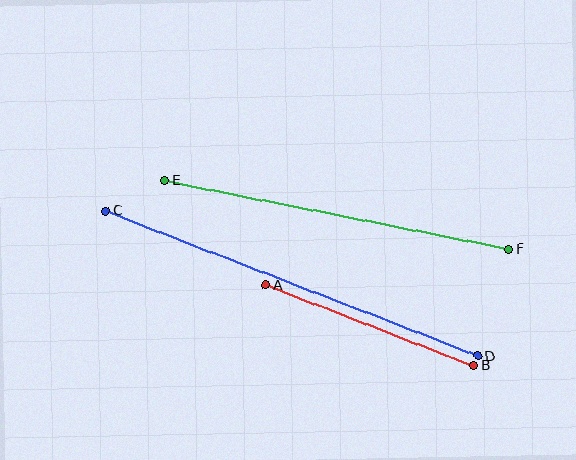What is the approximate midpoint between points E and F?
The midpoint is at approximately (337, 215) pixels.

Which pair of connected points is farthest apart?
Points C and D are farthest apart.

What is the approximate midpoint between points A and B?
The midpoint is at approximately (370, 326) pixels.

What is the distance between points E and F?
The distance is approximately 351 pixels.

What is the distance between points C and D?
The distance is approximately 400 pixels.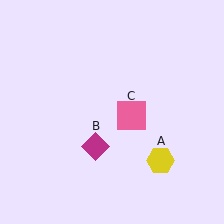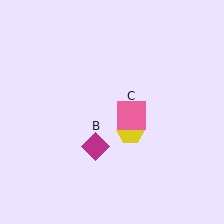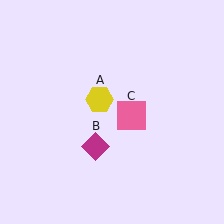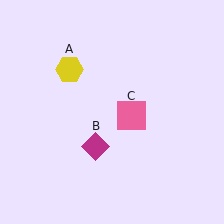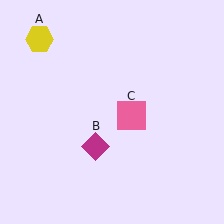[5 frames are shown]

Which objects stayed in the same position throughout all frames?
Magenta diamond (object B) and pink square (object C) remained stationary.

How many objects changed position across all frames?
1 object changed position: yellow hexagon (object A).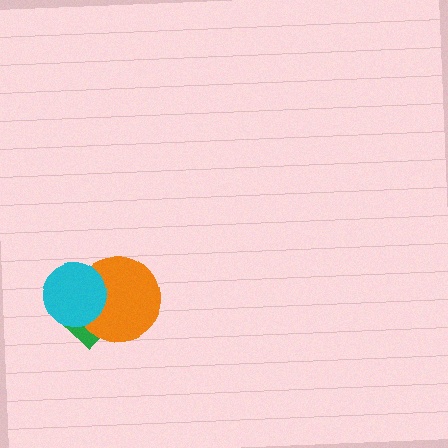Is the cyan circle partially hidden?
No, no other shape covers it.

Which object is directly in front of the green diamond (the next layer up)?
The orange circle is directly in front of the green diamond.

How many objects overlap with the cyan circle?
2 objects overlap with the cyan circle.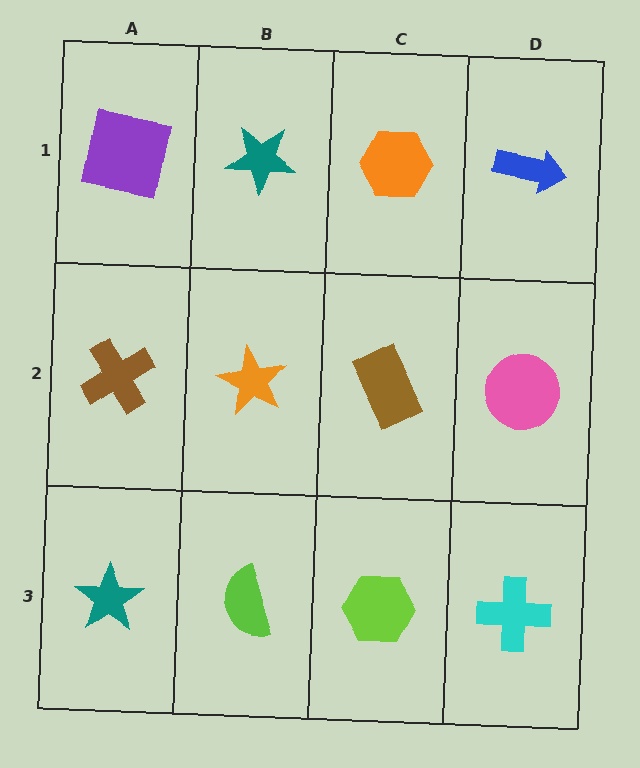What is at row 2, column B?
An orange star.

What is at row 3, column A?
A teal star.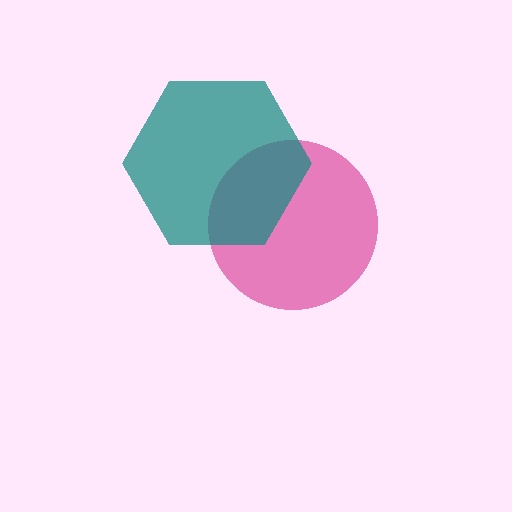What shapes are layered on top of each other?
The layered shapes are: a magenta circle, a teal hexagon.